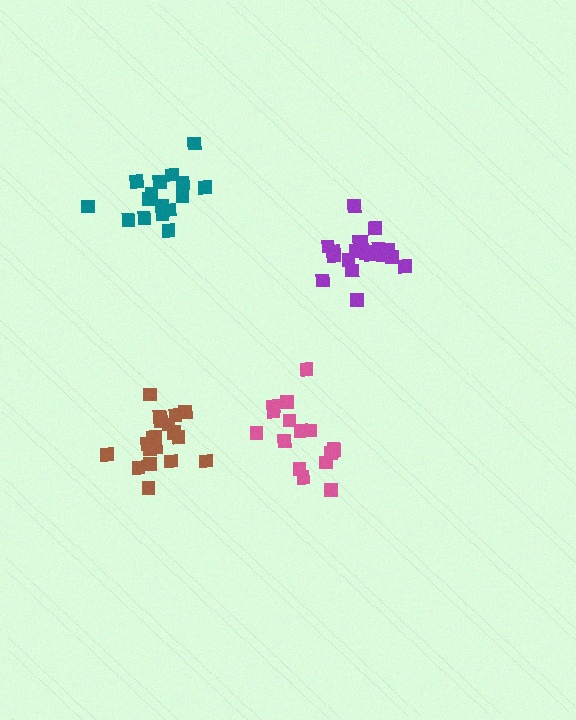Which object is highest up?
The teal cluster is topmost.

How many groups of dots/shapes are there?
There are 4 groups.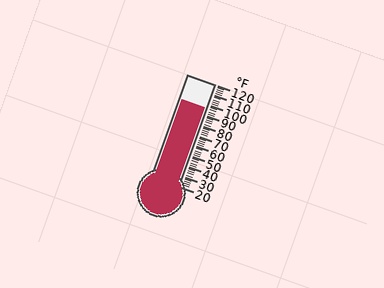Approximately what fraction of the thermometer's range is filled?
The thermometer is filled to approximately 75% of its range.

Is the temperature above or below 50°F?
The temperature is above 50°F.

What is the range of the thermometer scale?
The thermometer scale ranges from 20°F to 120°F.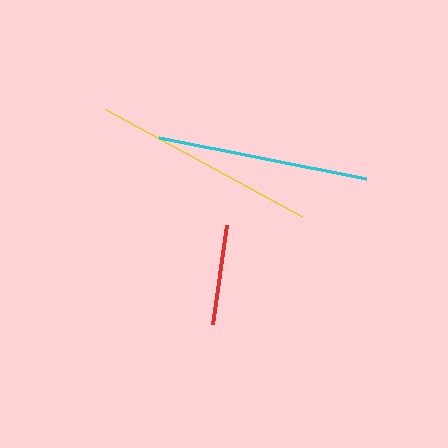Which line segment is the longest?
The yellow line is the longest at approximately 224 pixels.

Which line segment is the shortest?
The red line is the shortest at approximately 100 pixels.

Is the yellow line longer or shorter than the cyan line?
The yellow line is longer than the cyan line.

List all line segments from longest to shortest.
From longest to shortest: yellow, cyan, red.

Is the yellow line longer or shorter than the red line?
The yellow line is longer than the red line.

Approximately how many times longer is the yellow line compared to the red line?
The yellow line is approximately 2.2 times the length of the red line.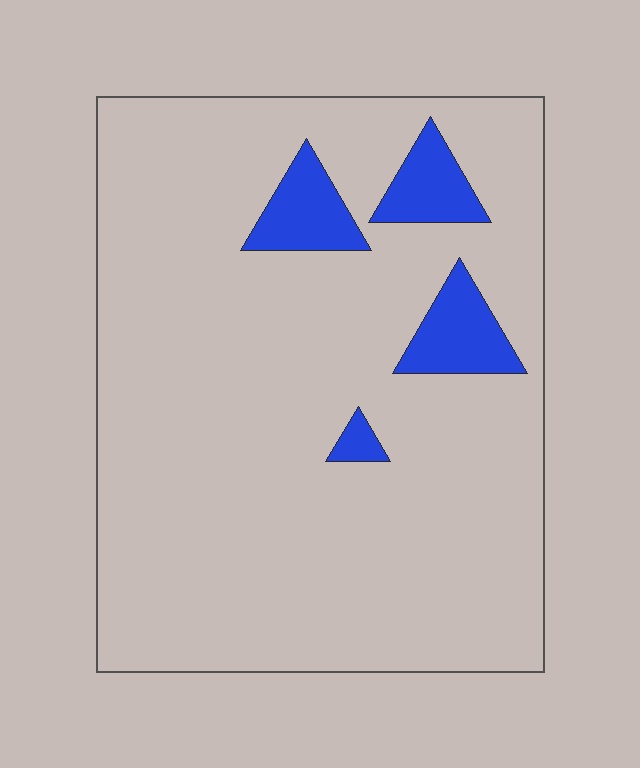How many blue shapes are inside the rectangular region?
4.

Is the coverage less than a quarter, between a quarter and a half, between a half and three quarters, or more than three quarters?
Less than a quarter.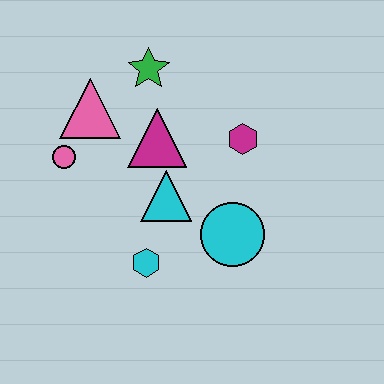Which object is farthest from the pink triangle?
The cyan circle is farthest from the pink triangle.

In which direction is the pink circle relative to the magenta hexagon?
The pink circle is to the left of the magenta hexagon.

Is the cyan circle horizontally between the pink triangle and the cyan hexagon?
No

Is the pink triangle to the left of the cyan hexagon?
Yes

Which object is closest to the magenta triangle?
The cyan triangle is closest to the magenta triangle.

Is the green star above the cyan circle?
Yes